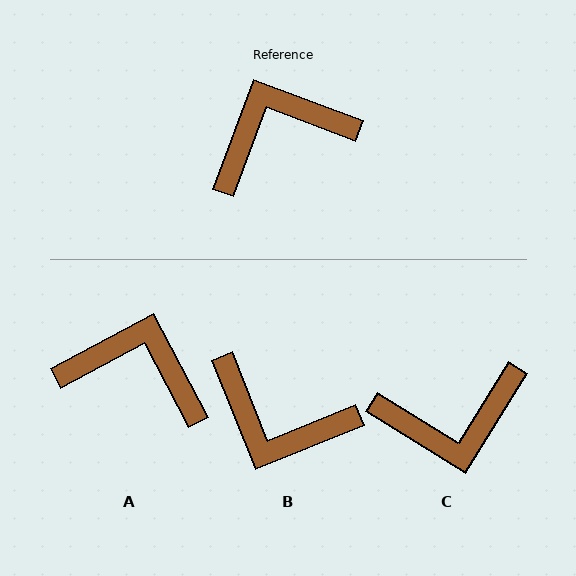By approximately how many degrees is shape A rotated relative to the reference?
Approximately 42 degrees clockwise.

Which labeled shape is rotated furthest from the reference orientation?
C, about 169 degrees away.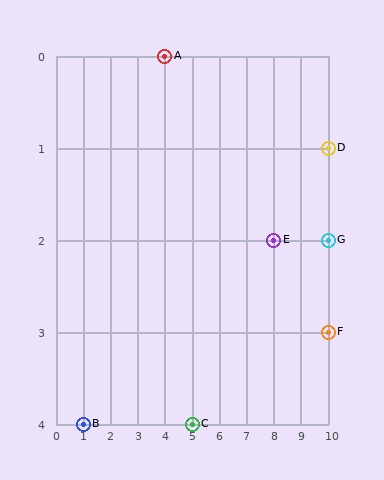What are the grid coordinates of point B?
Point B is at grid coordinates (1, 4).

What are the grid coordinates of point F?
Point F is at grid coordinates (10, 3).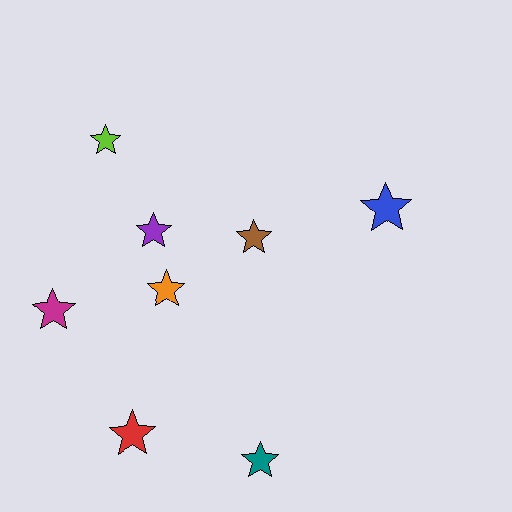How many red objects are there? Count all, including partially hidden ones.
There is 1 red object.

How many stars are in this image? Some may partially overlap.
There are 8 stars.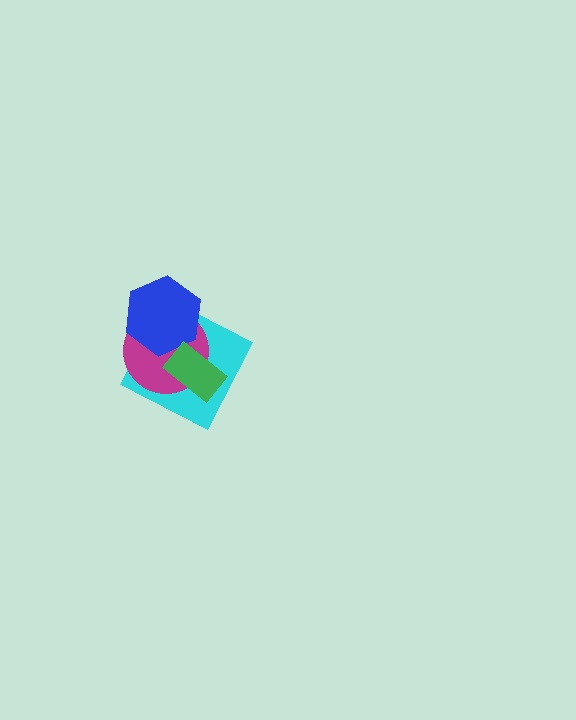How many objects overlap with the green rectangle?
2 objects overlap with the green rectangle.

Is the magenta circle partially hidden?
Yes, it is partially covered by another shape.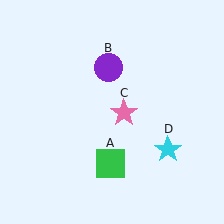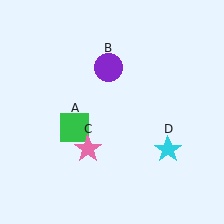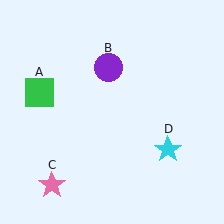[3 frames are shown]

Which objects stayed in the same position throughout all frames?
Purple circle (object B) and cyan star (object D) remained stationary.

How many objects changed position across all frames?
2 objects changed position: green square (object A), pink star (object C).